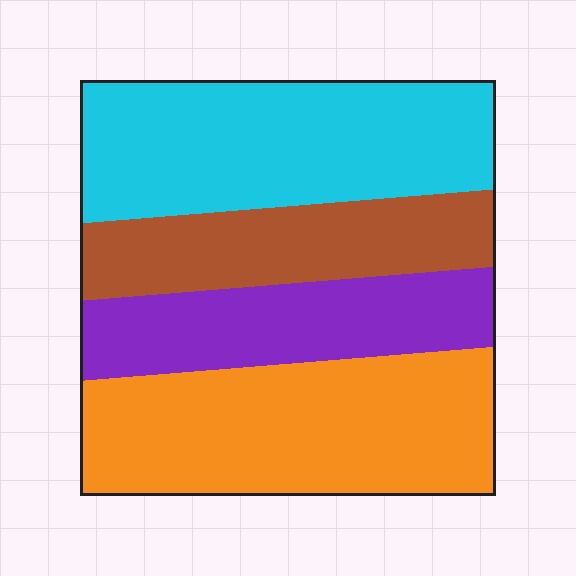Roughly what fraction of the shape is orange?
Orange covers about 30% of the shape.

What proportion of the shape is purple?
Purple takes up less than a quarter of the shape.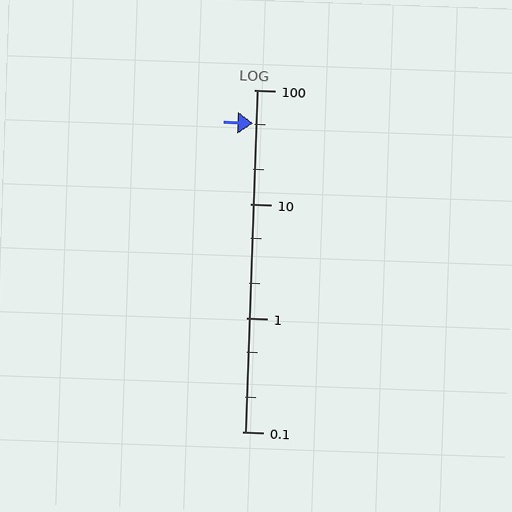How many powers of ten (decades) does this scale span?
The scale spans 3 decades, from 0.1 to 100.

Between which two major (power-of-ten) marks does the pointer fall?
The pointer is between 10 and 100.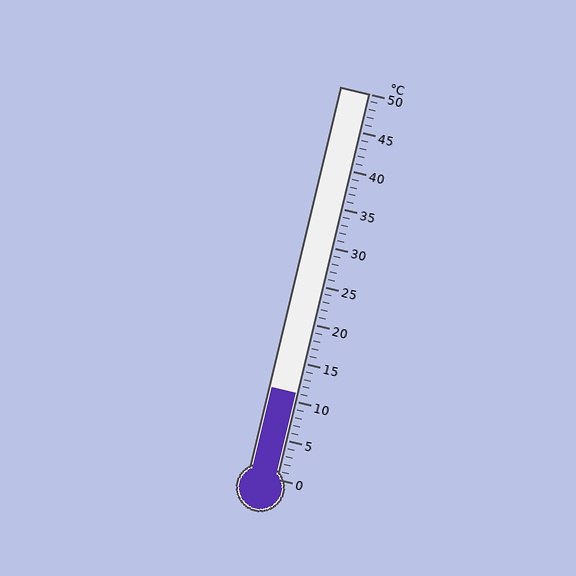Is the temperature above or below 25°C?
The temperature is below 25°C.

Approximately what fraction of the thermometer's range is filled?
The thermometer is filled to approximately 20% of its range.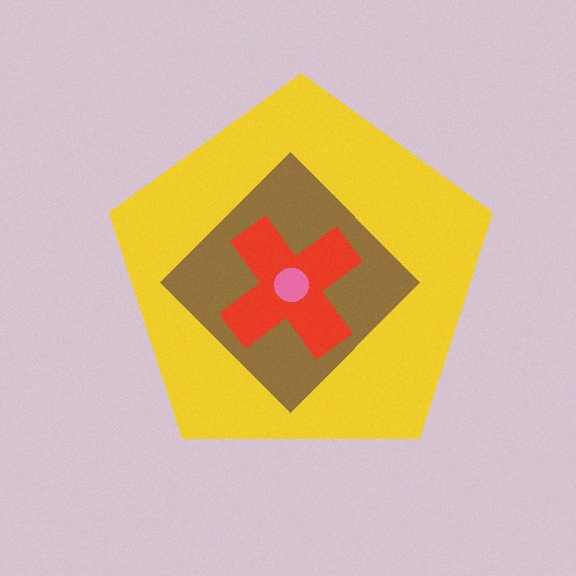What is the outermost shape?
The yellow pentagon.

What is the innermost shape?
The pink circle.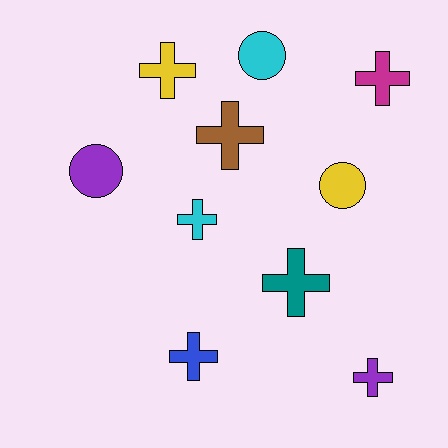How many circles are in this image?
There are 3 circles.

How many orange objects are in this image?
There are no orange objects.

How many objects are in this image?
There are 10 objects.